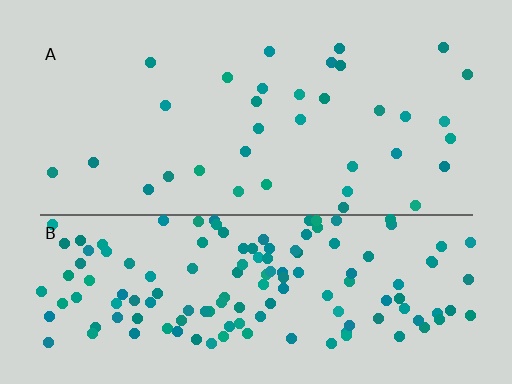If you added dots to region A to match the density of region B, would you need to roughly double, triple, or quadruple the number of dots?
Approximately quadruple.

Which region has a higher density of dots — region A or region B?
B (the bottom).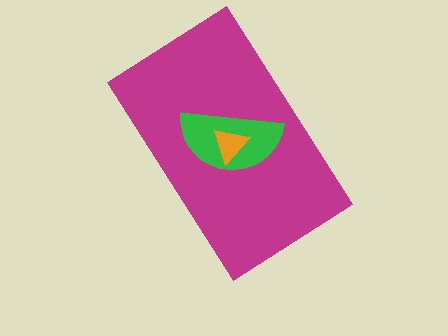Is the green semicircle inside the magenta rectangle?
Yes.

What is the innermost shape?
The orange triangle.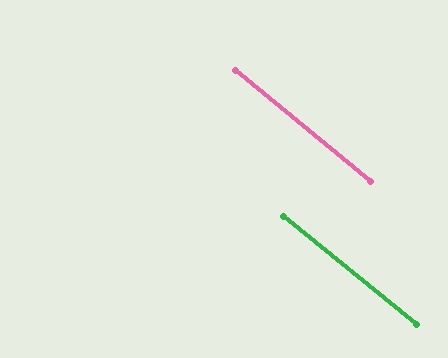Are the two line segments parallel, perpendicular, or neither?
Parallel — their directions differ by only 0.5°.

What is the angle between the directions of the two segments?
Approximately 0 degrees.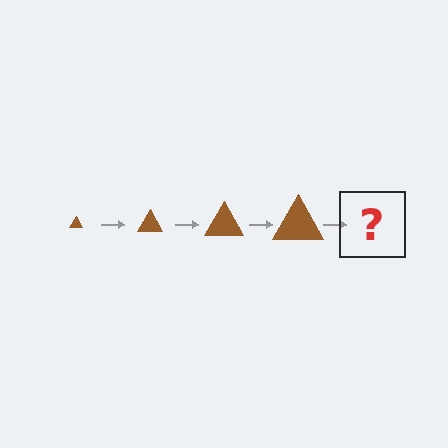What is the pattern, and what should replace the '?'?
The pattern is that the triangle gets progressively larger each step. The '?' should be a brown triangle, larger than the previous one.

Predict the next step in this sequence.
The next step is a brown triangle, larger than the previous one.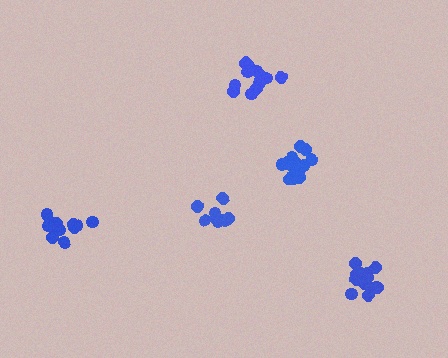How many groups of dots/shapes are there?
There are 5 groups.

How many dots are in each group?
Group 1: 13 dots, Group 2: 9 dots, Group 3: 13 dots, Group 4: 13 dots, Group 5: 15 dots (63 total).